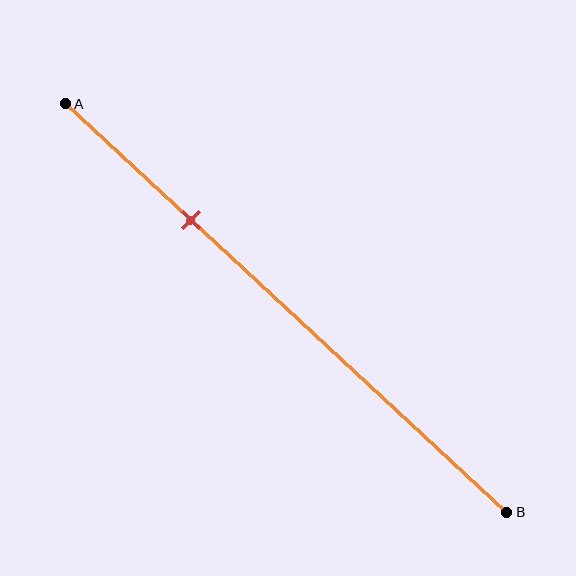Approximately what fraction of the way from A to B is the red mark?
The red mark is approximately 30% of the way from A to B.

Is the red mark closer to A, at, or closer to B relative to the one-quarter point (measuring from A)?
The red mark is closer to point B than the one-quarter point of segment AB.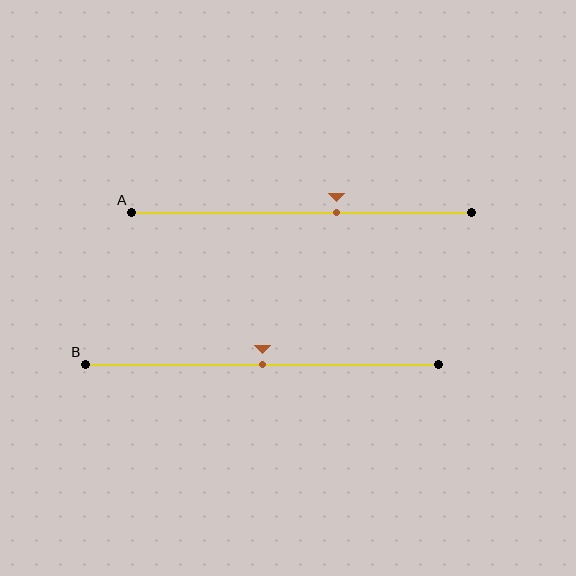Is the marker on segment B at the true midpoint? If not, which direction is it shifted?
Yes, the marker on segment B is at the true midpoint.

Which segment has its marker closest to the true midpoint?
Segment B has its marker closest to the true midpoint.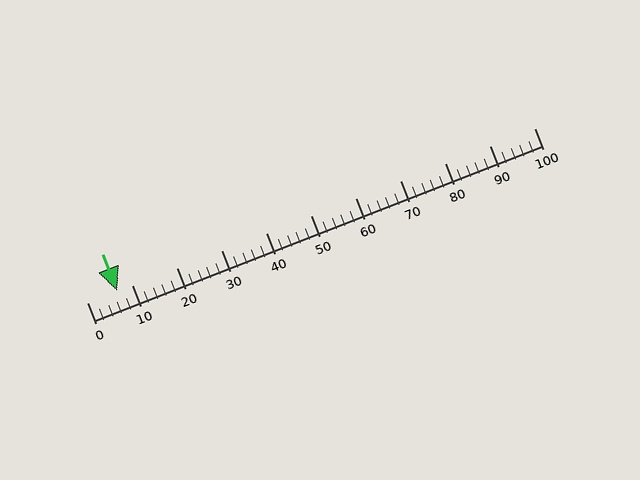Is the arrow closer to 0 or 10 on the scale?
The arrow is closer to 10.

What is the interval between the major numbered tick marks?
The major tick marks are spaced 10 units apart.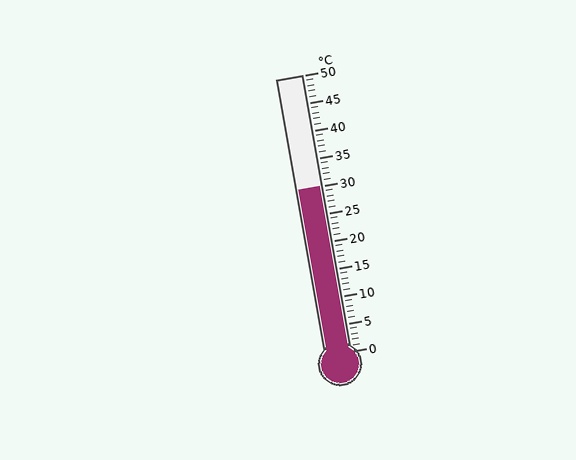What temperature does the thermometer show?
The thermometer shows approximately 30°C.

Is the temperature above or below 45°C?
The temperature is below 45°C.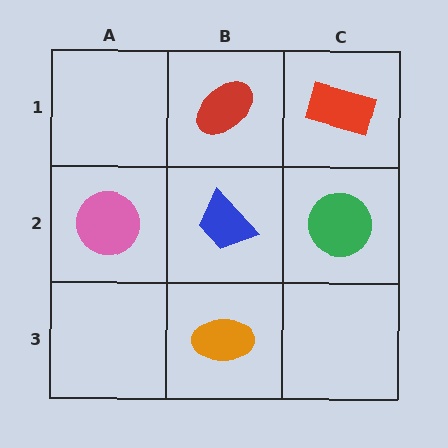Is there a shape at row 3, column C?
No, that cell is empty.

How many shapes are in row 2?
3 shapes.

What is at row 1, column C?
A red rectangle.